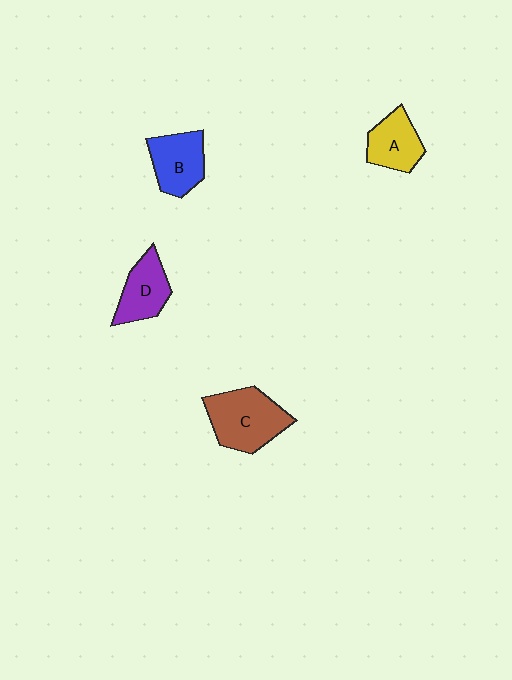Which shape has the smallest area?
Shape A (yellow).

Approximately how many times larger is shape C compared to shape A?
Approximately 1.6 times.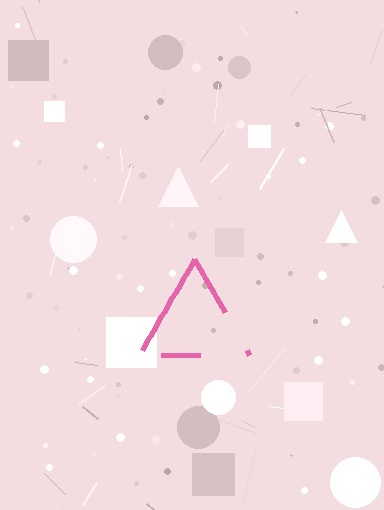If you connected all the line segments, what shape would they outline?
They would outline a triangle.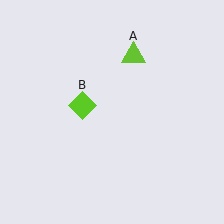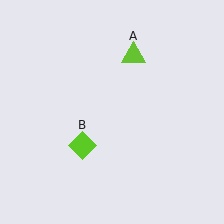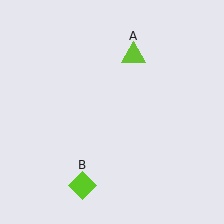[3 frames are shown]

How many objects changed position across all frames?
1 object changed position: lime diamond (object B).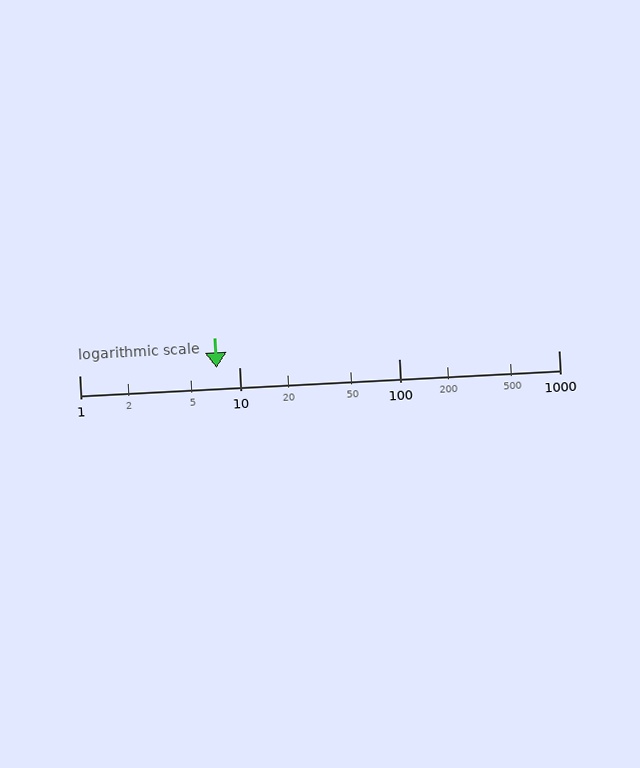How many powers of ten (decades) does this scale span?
The scale spans 3 decades, from 1 to 1000.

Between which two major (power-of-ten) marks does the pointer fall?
The pointer is between 1 and 10.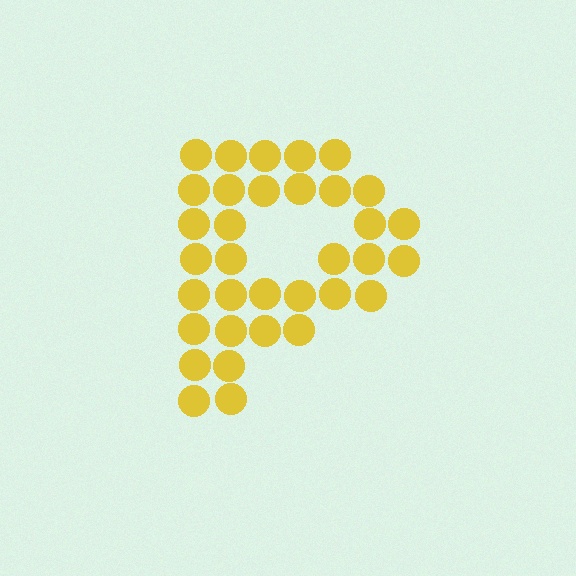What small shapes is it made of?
It is made of small circles.